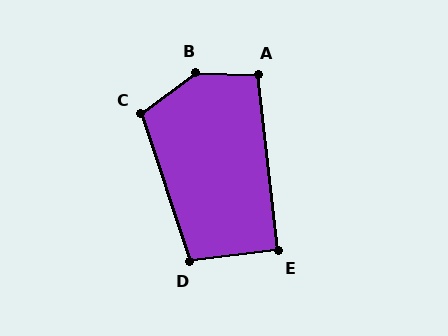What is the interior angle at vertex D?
Approximately 102 degrees (obtuse).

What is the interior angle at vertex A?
Approximately 98 degrees (obtuse).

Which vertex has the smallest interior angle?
E, at approximately 90 degrees.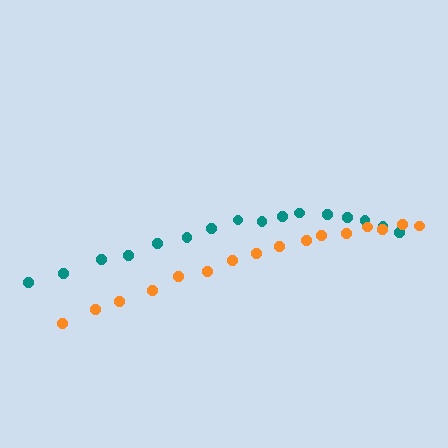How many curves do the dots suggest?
There are 2 distinct paths.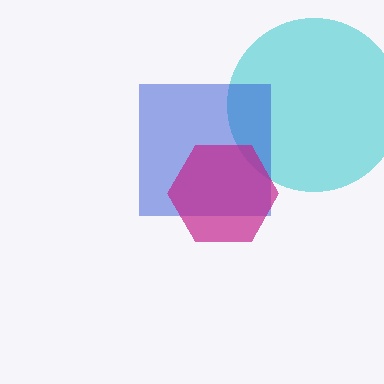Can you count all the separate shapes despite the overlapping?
Yes, there are 3 separate shapes.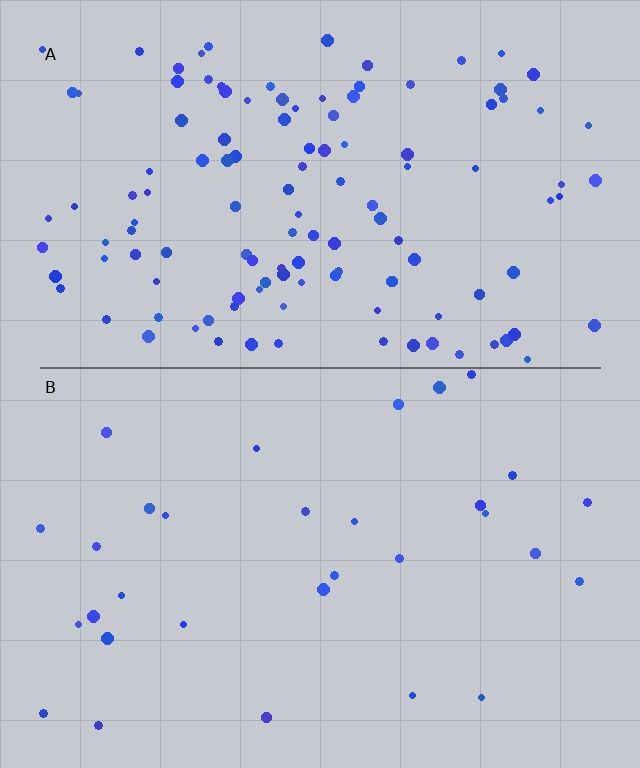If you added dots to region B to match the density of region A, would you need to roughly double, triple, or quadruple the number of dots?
Approximately quadruple.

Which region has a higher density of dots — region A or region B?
A (the top).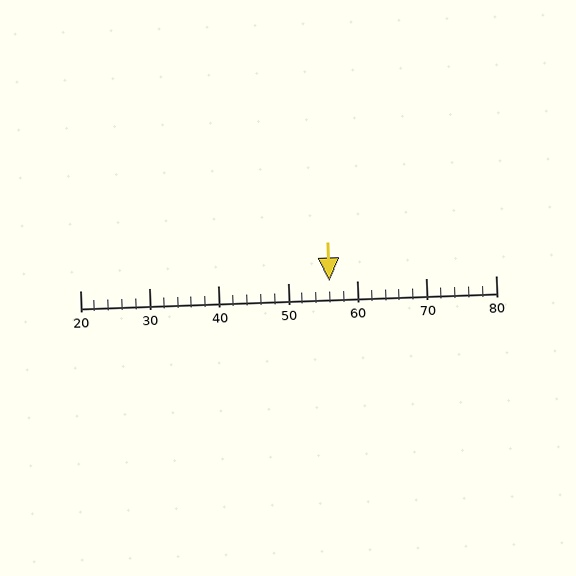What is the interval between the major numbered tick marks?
The major tick marks are spaced 10 units apart.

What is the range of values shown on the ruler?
The ruler shows values from 20 to 80.